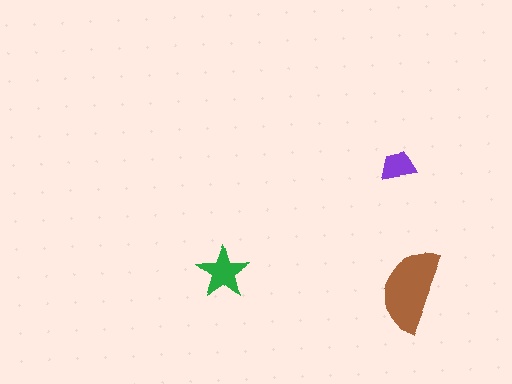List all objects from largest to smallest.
The brown semicircle, the green star, the purple trapezoid.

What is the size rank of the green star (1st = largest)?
2nd.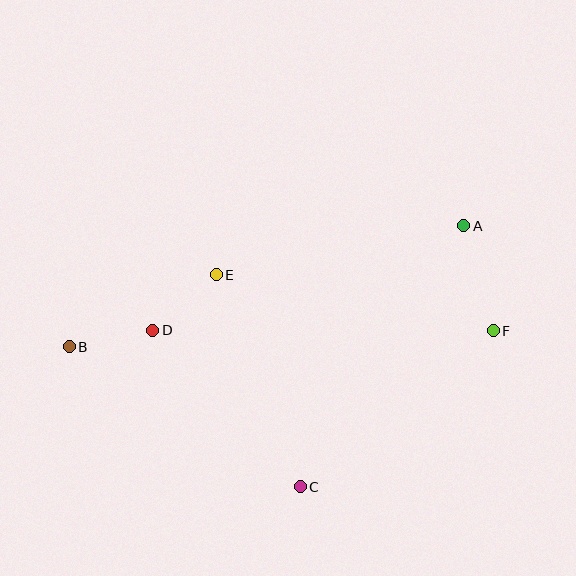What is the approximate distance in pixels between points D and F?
The distance between D and F is approximately 340 pixels.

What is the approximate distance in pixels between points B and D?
The distance between B and D is approximately 85 pixels.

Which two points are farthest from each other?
Points B and F are farthest from each other.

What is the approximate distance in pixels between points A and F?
The distance between A and F is approximately 109 pixels.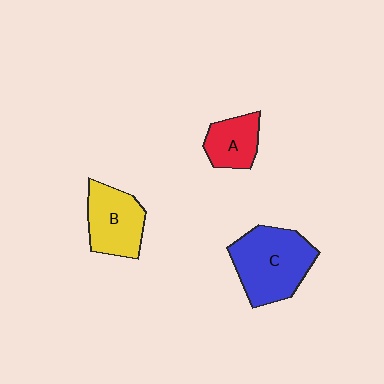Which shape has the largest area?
Shape C (blue).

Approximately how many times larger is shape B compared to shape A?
Approximately 1.4 times.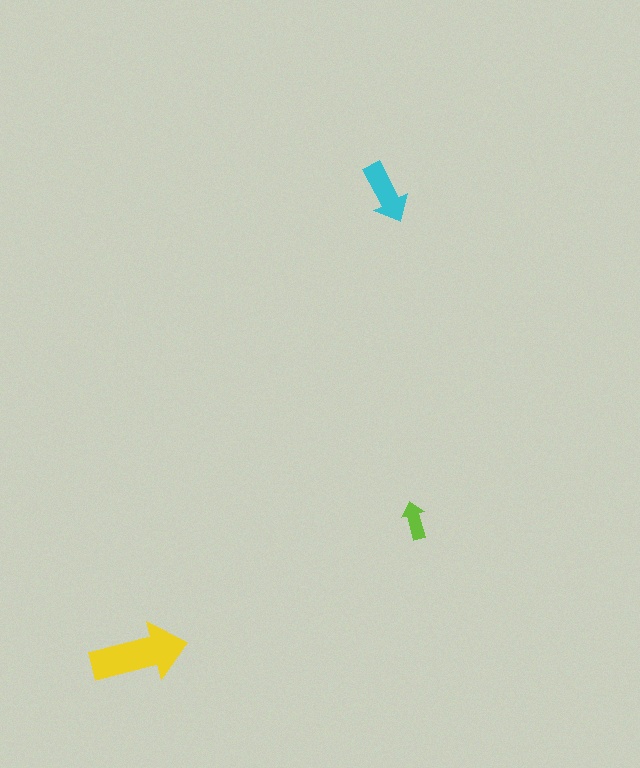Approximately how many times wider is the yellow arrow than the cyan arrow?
About 1.5 times wider.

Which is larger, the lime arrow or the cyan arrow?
The cyan one.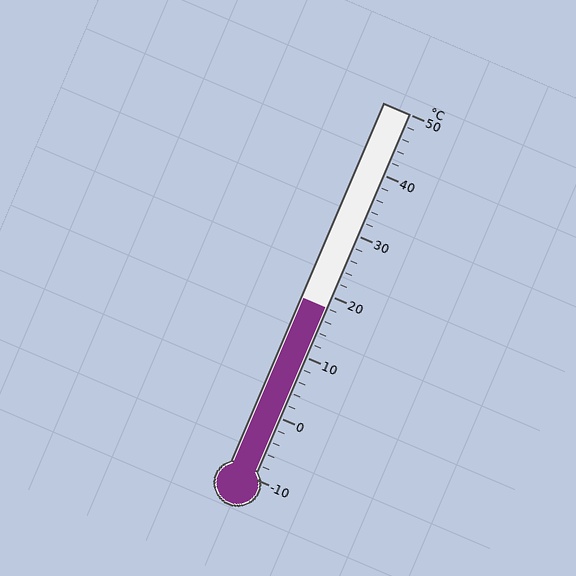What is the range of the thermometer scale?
The thermometer scale ranges from -10°C to 50°C.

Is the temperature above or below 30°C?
The temperature is below 30°C.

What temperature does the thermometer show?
The thermometer shows approximately 18°C.